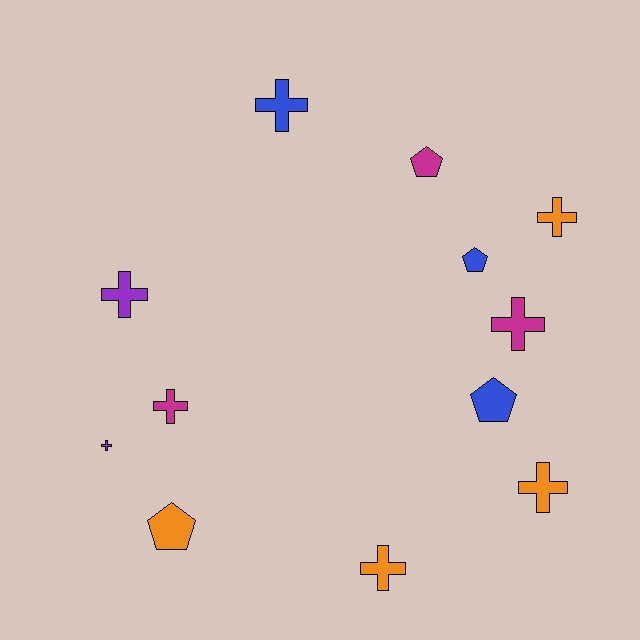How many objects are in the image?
There are 12 objects.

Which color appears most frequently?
Orange, with 4 objects.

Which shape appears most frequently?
Cross, with 8 objects.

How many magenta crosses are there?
There are 2 magenta crosses.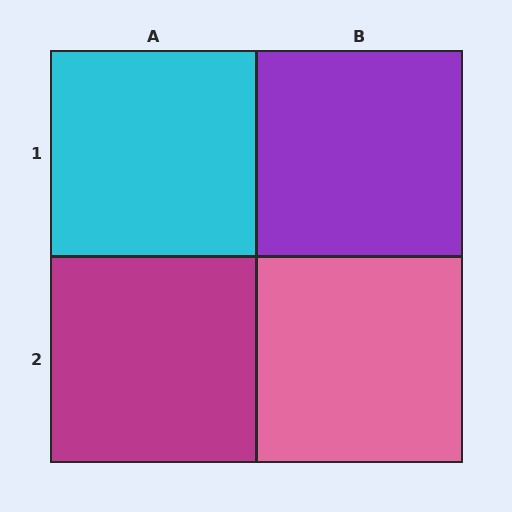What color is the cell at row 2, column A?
Magenta.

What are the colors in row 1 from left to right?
Cyan, purple.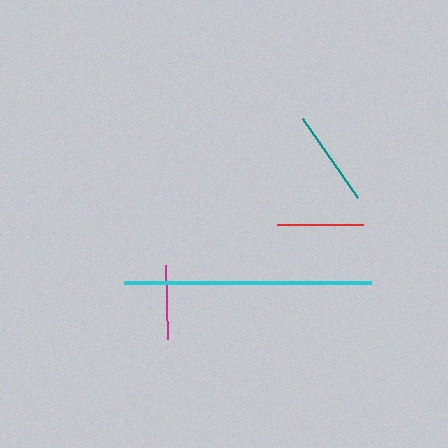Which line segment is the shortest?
The magenta line is the shortest at approximately 74 pixels.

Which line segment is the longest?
The cyan line is the longest at approximately 247 pixels.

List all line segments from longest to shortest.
From longest to shortest: cyan, teal, red, magenta.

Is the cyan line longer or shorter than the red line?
The cyan line is longer than the red line.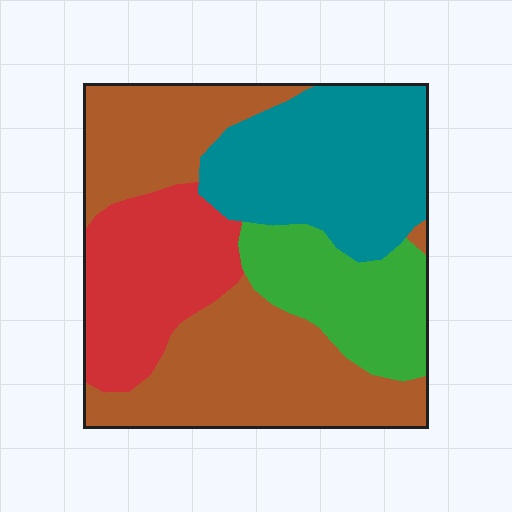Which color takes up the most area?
Brown, at roughly 40%.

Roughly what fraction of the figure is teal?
Teal covers about 25% of the figure.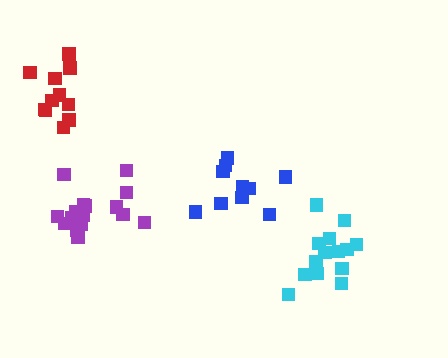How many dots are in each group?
Group 1: 11 dots, Group 2: 10 dots, Group 3: 14 dots, Group 4: 16 dots (51 total).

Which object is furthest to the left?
The red cluster is leftmost.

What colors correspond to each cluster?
The clusters are colored: red, blue, cyan, purple.